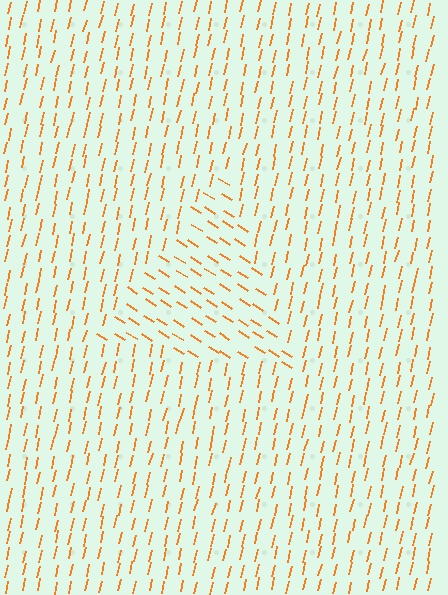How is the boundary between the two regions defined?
The boundary is defined purely by a change in line orientation (approximately 70 degrees difference). All lines are the same color and thickness.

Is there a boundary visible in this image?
Yes, there is a texture boundary formed by a change in line orientation.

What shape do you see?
I see a triangle.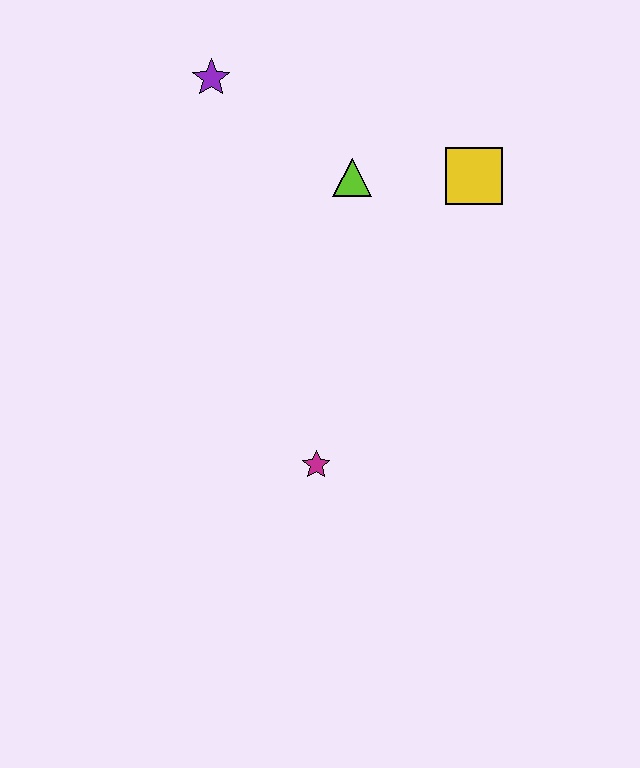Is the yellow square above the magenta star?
Yes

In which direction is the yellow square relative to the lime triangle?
The yellow square is to the right of the lime triangle.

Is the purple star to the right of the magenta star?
No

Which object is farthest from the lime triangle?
The magenta star is farthest from the lime triangle.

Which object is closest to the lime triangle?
The yellow square is closest to the lime triangle.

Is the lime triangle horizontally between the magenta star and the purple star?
No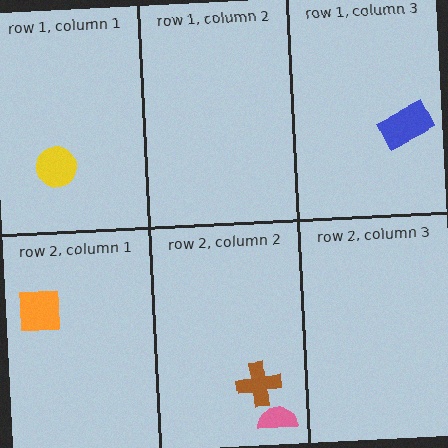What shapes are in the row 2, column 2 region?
The pink semicircle, the brown cross.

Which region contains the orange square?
The row 2, column 1 region.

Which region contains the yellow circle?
The row 1, column 1 region.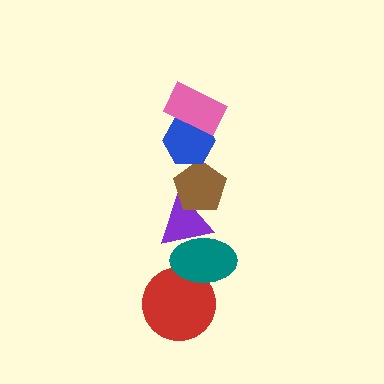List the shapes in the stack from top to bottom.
From top to bottom: the pink rectangle, the blue hexagon, the brown pentagon, the purple triangle, the teal ellipse, the red circle.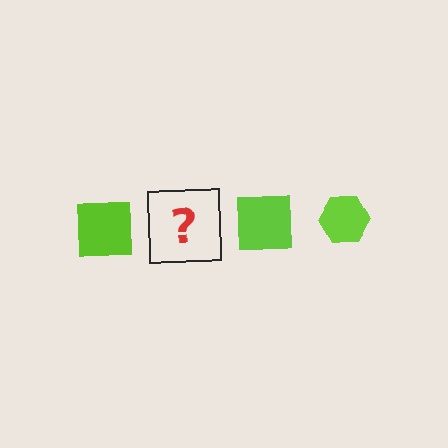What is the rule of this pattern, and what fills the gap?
The rule is that the pattern cycles through square, hexagon shapes in lime. The gap should be filled with a lime hexagon.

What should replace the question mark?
The question mark should be replaced with a lime hexagon.